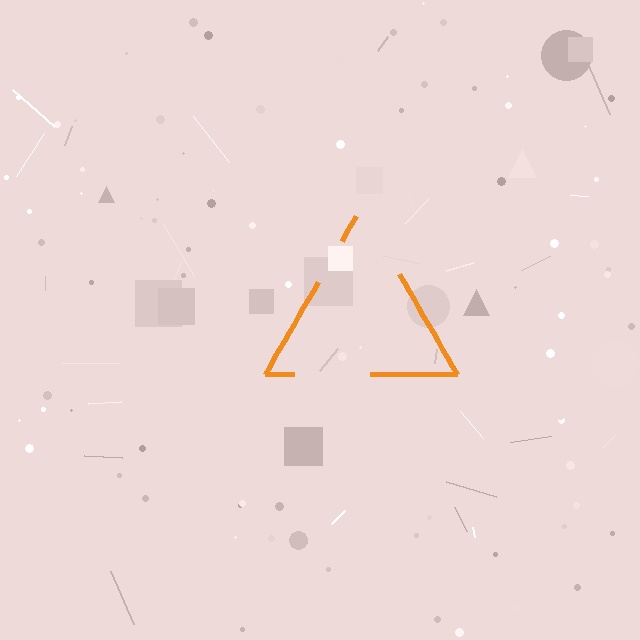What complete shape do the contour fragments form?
The contour fragments form a triangle.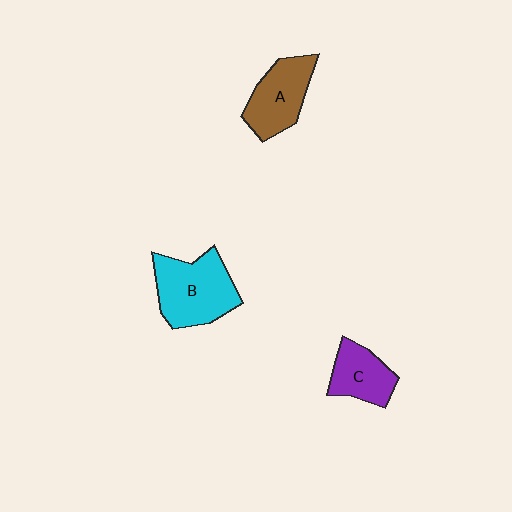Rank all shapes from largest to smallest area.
From largest to smallest: B (cyan), A (brown), C (purple).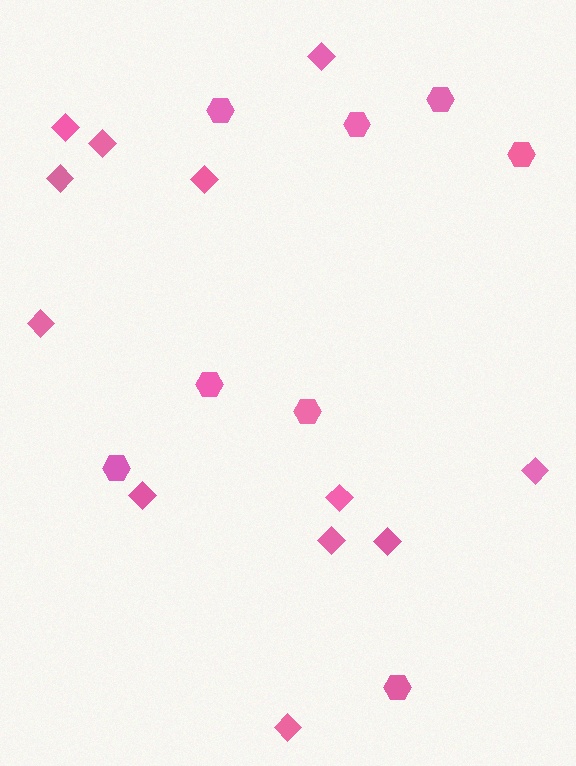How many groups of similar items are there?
There are 2 groups: one group of hexagons (8) and one group of diamonds (12).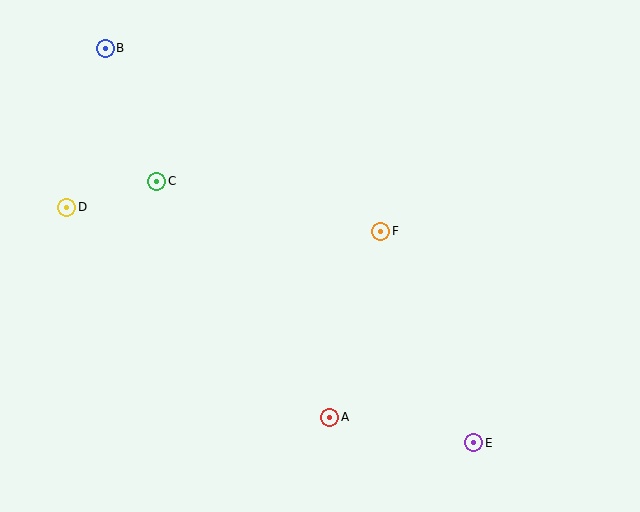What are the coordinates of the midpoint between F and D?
The midpoint between F and D is at (224, 219).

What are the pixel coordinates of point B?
Point B is at (105, 48).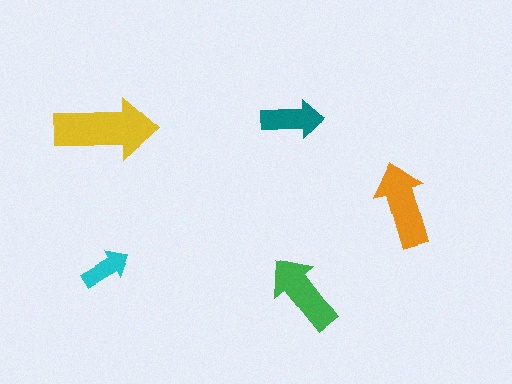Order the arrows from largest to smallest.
the yellow one, the orange one, the green one, the teal one, the cyan one.